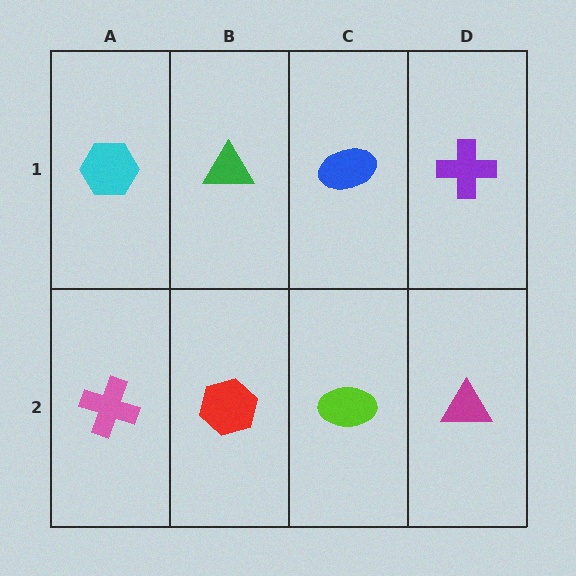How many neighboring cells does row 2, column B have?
3.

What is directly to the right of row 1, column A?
A green triangle.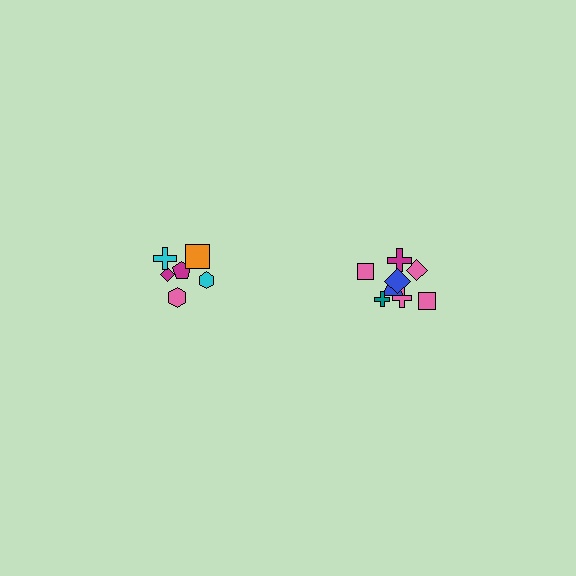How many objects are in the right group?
There are 8 objects.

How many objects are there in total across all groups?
There are 14 objects.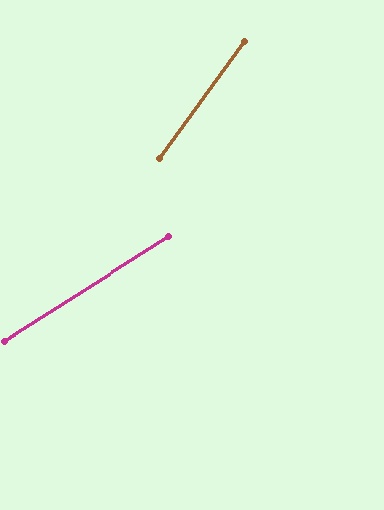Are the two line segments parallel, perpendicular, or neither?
Neither parallel nor perpendicular — they differ by about 22°.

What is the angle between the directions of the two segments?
Approximately 22 degrees.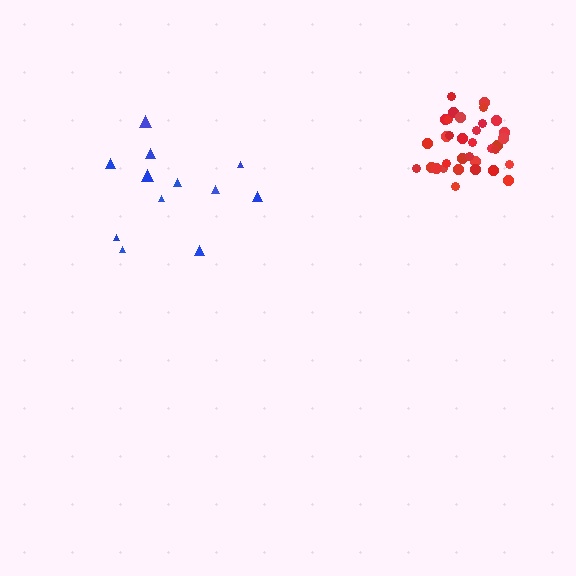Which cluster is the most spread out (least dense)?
Blue.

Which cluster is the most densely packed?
Red.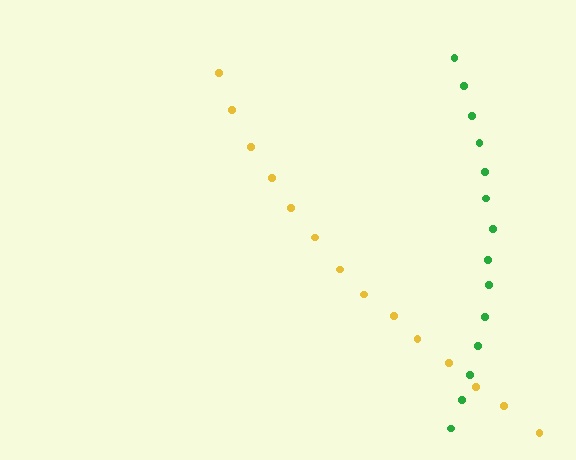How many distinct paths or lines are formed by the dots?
There are 2 distinct paths.